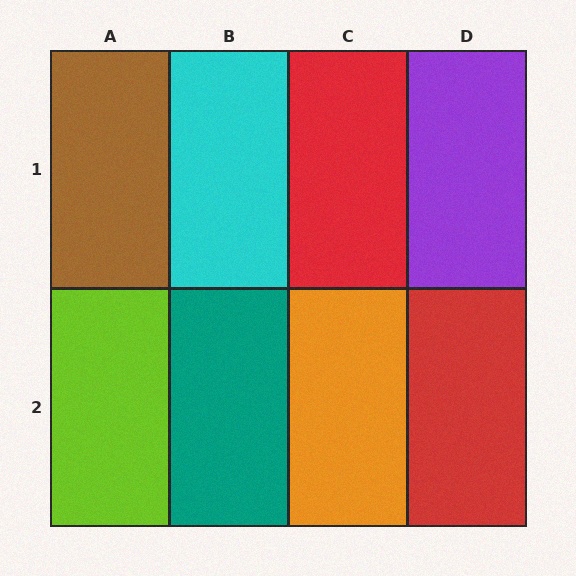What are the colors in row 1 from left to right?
Brown, cyan, red, purple.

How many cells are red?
2 cells are red.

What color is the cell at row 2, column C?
Orange.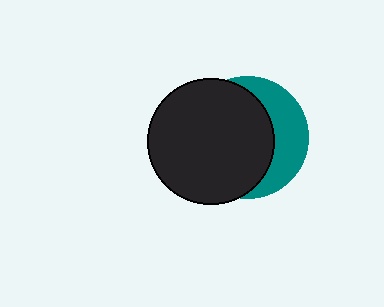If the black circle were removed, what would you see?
You would see the complete teal circle.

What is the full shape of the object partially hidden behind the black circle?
The partially hidden object is a teal circle.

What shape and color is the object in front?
The object in front is a black circle.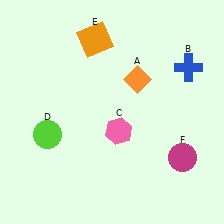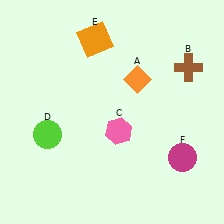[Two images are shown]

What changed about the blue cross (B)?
In Image 1, B is blue. In Image 2, it changed to brown.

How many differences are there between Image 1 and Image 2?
There is 1 difference between the two images.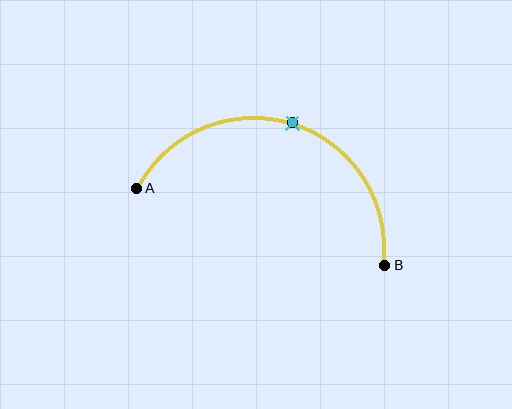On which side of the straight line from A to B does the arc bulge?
The arc bulges above the straight line connecting A and B.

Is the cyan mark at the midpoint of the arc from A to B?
Yes. The cyan mark lies on the arc at equal arc-length from both A and B — it is the arc midpoint.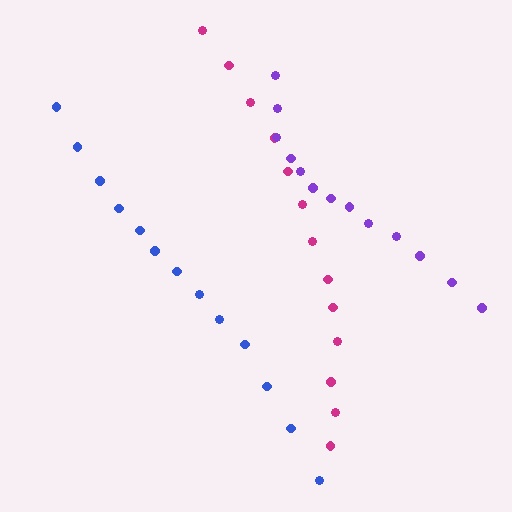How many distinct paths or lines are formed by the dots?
There are 3 distinct paths.